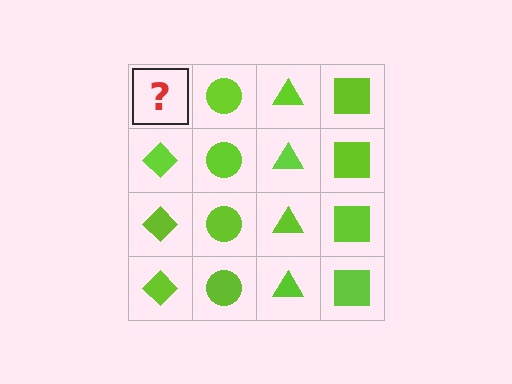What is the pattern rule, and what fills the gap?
The rule is that each column has a consistent shape. The gap should be filled with a lime diamond.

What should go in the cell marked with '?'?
The missing cell should contain a lime diamond.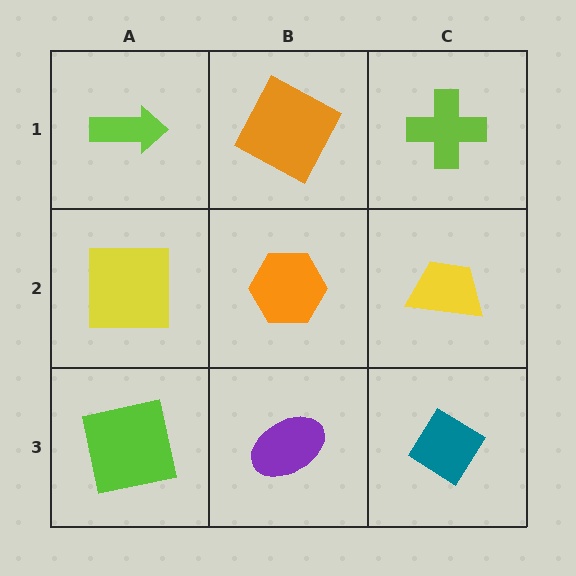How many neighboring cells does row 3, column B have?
3.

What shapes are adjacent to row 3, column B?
An orange hexagon (row 2, column B), a lime square (row 3, column A), a teal diamond (row 3, column C).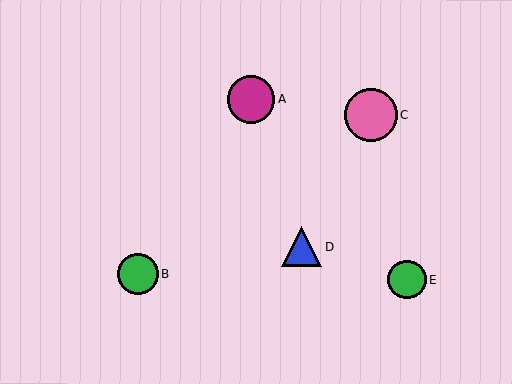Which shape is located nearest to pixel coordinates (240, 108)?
The magenta circle (labeled A) at (251, 99) is nearest to that location.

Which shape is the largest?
The pink circle (labeled C) is the largest.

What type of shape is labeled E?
Shape E is a green circle.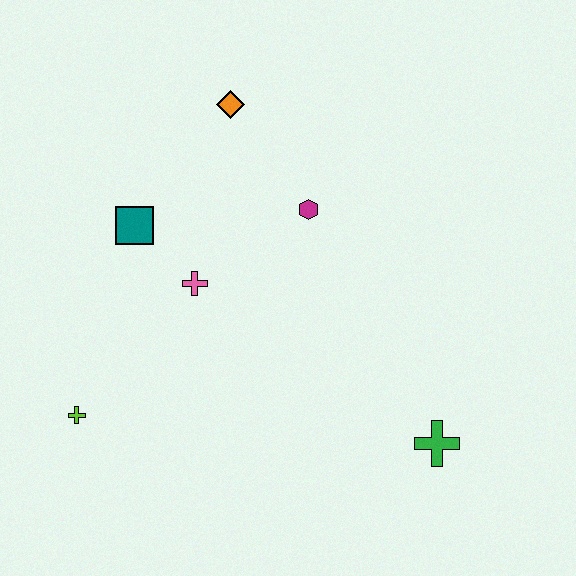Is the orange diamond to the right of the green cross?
No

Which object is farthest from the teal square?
The green cross is farthest from the teal square.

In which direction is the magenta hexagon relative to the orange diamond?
The magenta hexagon is below the orange diamond.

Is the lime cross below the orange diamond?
Yes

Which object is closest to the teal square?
The pink cross is closest to the teal square.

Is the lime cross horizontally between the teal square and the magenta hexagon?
No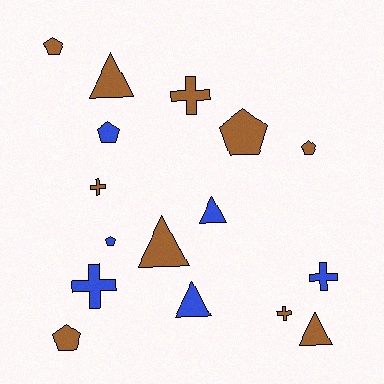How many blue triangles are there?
There are 2 blue triangles.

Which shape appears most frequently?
Pentagon, with 6 objects.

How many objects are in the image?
There are 16 objects.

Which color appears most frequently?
Brown, with 10 objects.